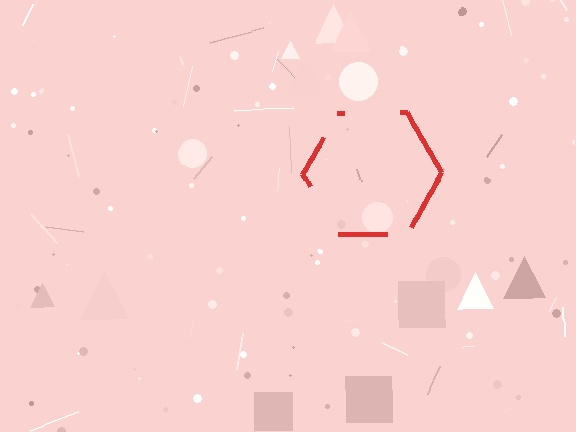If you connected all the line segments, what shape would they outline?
They would outline a hexagon.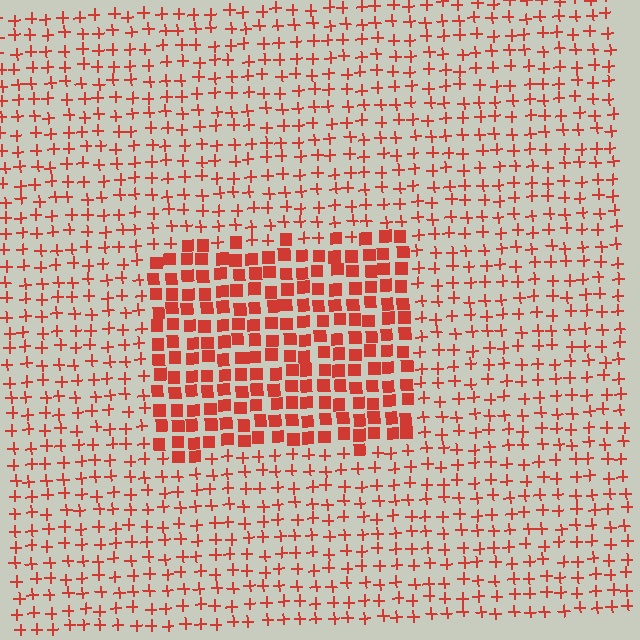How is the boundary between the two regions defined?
The boundary is defined by a change in element shape: squares inside vs. plus signs outside. All elements share the same color and spacing.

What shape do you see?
I see a rectangle.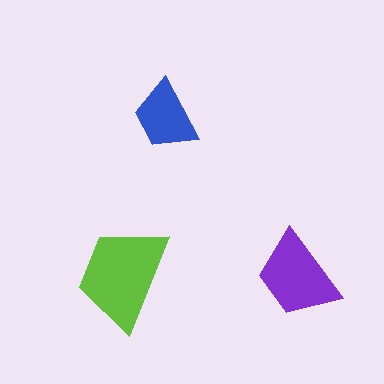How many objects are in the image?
There are 3 objects in the image.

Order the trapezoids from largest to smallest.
the lime one, the purple one, the blue one.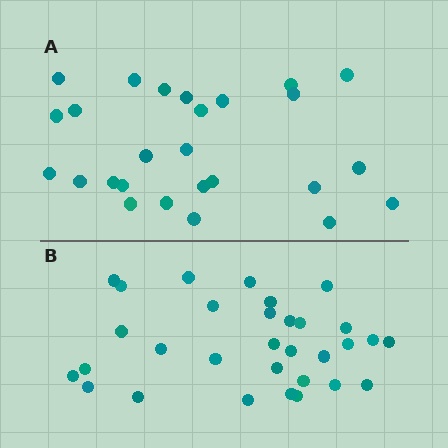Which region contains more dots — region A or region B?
Region B (the bottom region) has more dots.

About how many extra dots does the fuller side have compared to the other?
Region B has about 5 more dots than region A.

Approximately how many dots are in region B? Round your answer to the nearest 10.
About 30 dots. (The exact count is 31, which rounds to 30.)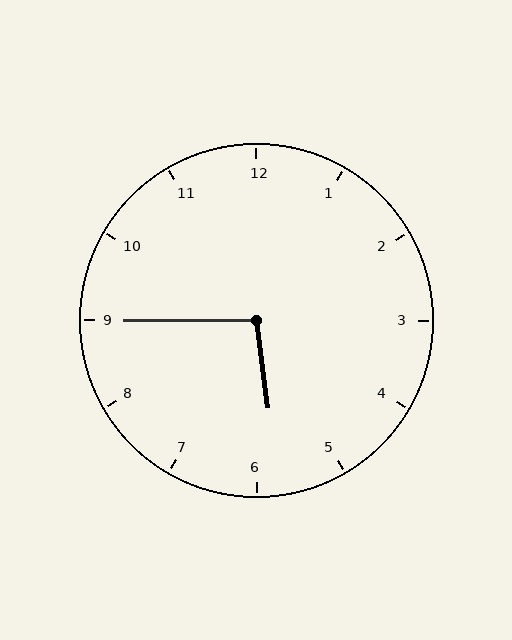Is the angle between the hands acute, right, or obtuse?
It is obtuse.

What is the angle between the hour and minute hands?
Approximately 98 degrees.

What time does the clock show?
5:45.